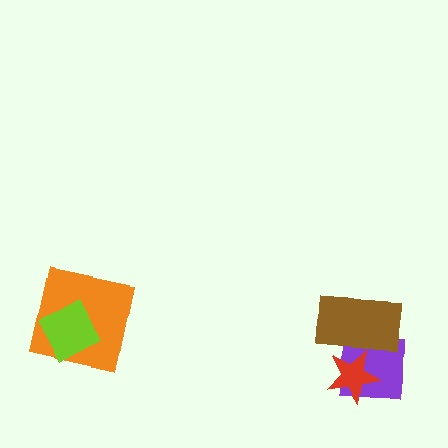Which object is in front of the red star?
The brown rectangle is in front of the red star.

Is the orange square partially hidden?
Yes, it is partially covered by another shape.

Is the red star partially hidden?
Yes, it is partially covered by another shape.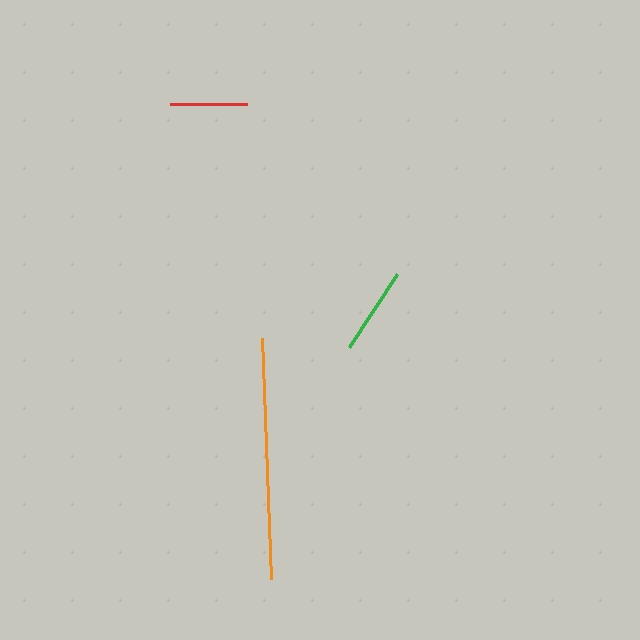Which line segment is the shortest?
The red line is the shortest at approximately 77 pixels.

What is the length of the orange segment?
The orange segment is approximately 242 pixels long.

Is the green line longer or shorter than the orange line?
The orange line is longer than the green line.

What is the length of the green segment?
The green segment is approximately 88 pixels long.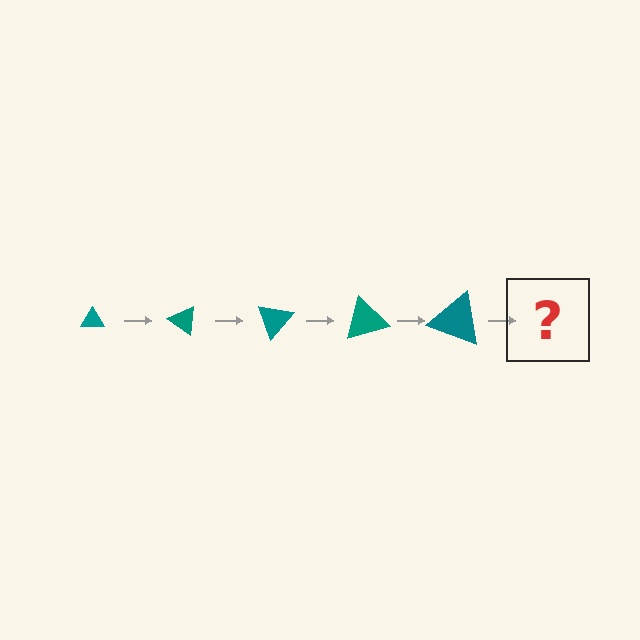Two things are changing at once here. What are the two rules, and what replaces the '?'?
The two rules are that the triangle grows larger each step and it rotates 35 degrees each step. The '?' should be a triangle, larger than the previous one and rotated 175 degrees from the start.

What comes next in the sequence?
The next element should be a triangle, larger than the previous one and rotated 175 degrees from the start.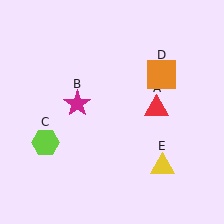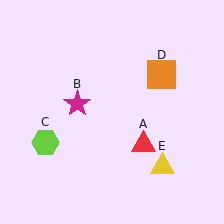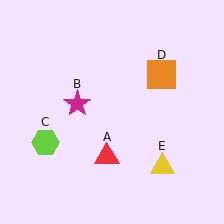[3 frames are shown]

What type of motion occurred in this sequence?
The red triangle (object A) rotated clockwise around the center of the scene.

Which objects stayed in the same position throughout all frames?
Magenta star (object B) and lime hexagon (object C) and orange square (object D) and yellow triangle (object E) remained stationary.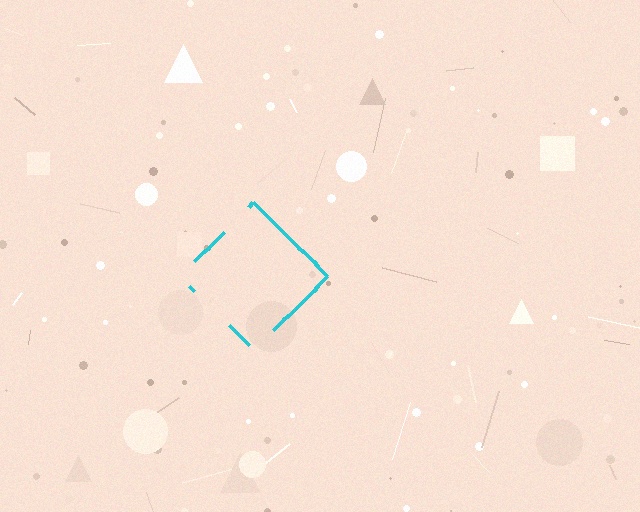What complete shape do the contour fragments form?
The contour fragments form a diamond.